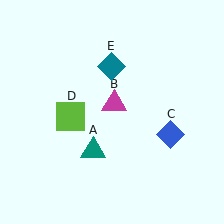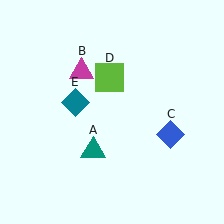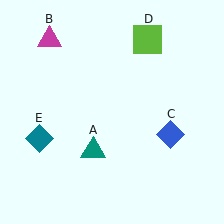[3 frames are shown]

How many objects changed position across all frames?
3 objects changed position: magenta triangle (object B), lime square (object D), teal diamond (object E).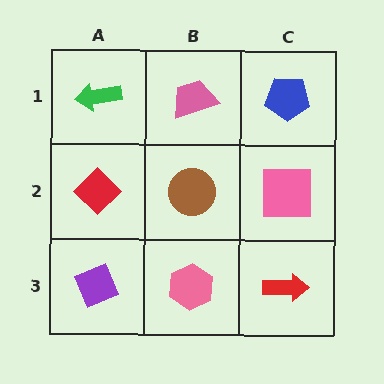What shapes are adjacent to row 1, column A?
A red diamond (row 2, column A), a pink trapezoid (row 1, column B).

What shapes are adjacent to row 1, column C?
A pink square (row 2, column C), a pink trapezoid (row 1, column B).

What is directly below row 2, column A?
A purple diamond.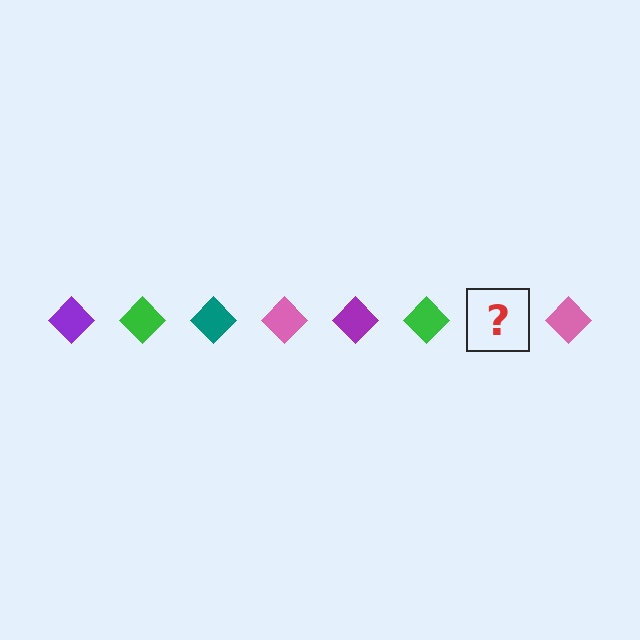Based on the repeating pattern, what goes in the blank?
The blank should be a teal diamond.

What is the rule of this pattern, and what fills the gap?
The rule is that the pattern cycles through purple, green, teal, pink diamonds. The gap should be filled with a teal diamond.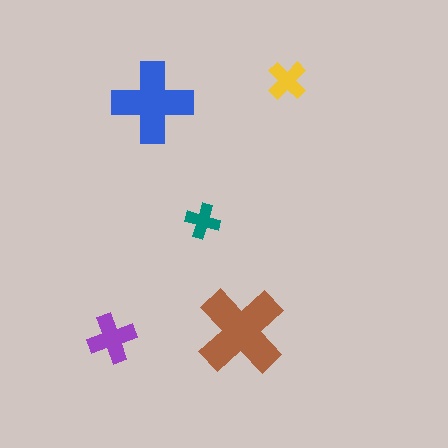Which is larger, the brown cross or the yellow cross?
The brown one.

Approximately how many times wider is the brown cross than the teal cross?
About 2.5 times wider.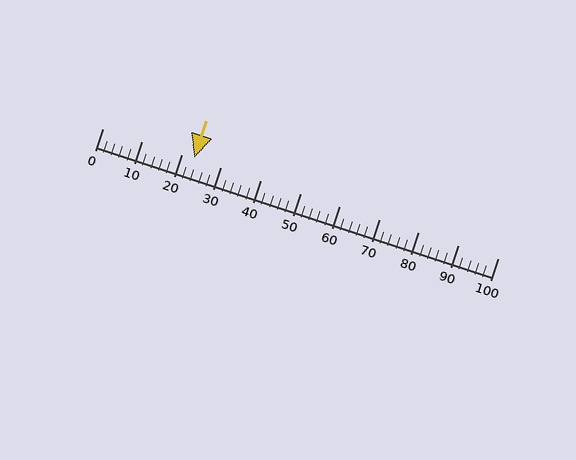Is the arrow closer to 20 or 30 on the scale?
The arrow is closer to 20.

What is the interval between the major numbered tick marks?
The major tick marks are spaced 10 units apart.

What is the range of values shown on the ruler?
The ruler shows values from 0 to 100.